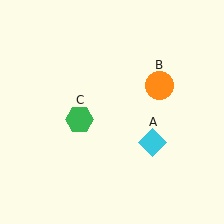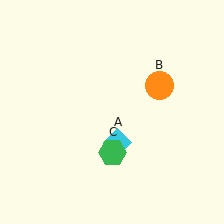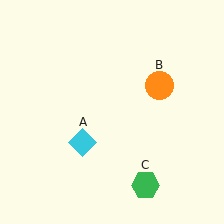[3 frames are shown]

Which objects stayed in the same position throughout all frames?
Orange circle (object B) remained stationary.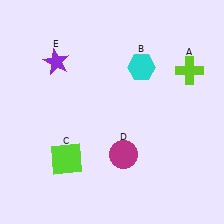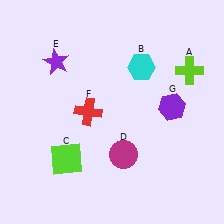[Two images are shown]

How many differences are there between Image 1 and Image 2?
There are 2 differences between the two images.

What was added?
A red cross (F), a purple hexagon (G) were added in Image 2.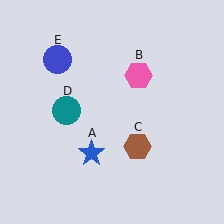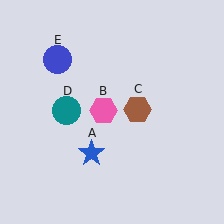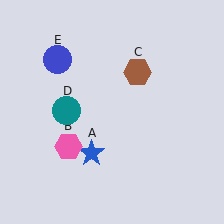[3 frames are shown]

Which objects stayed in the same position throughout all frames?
Blue star (object A) and teal circle (object D) and blue circle (object E) remained stationary.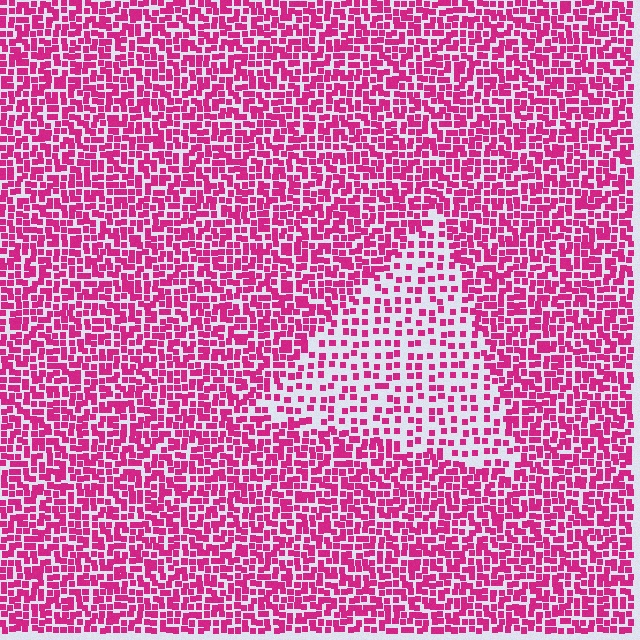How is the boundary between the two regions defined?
The boundary is defined by a change in element density (approximately 2.1x ratio). All elements are the same color, size, and shape.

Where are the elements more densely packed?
The elements are more densely packed outside the triangle boundary.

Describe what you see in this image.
The image contains small magenta elements arranged at two different densities. A triangle-shaped region is visible where the elements are less densely packed than the surrounding area.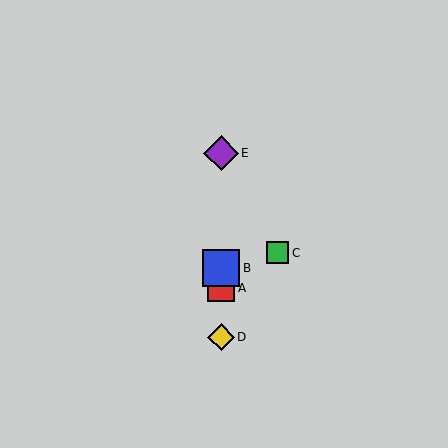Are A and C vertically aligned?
No, A is at x≈221 and C is at x≈278.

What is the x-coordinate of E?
Object E is at x≈221.